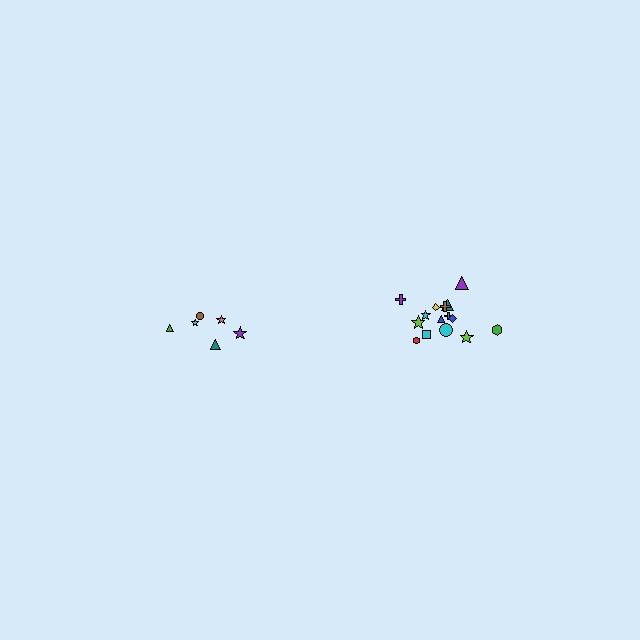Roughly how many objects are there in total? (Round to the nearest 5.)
Roughly 20 objects in total.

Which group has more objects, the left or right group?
The right group.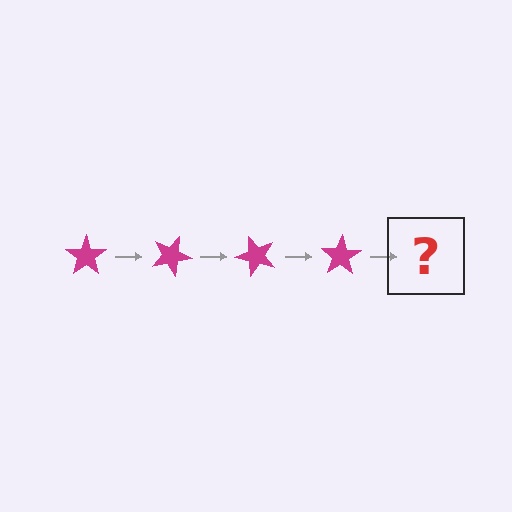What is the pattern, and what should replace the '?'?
The pattern is that the star rotates 25 degrees each step. The '?' should be a magenta star rotated 100 degrees.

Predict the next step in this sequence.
The next step is a magenta star rotated 100 degrees.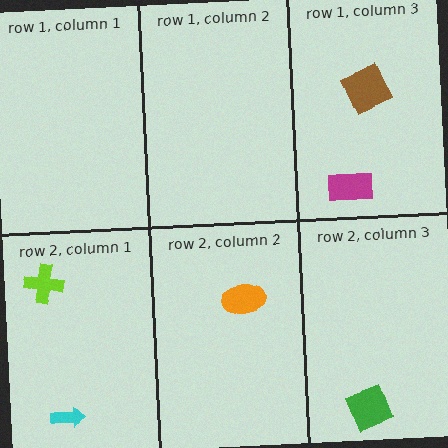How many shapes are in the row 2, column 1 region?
2.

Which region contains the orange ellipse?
The row 2, column 2 region.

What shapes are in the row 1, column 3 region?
The brown square, the magenta rectangle.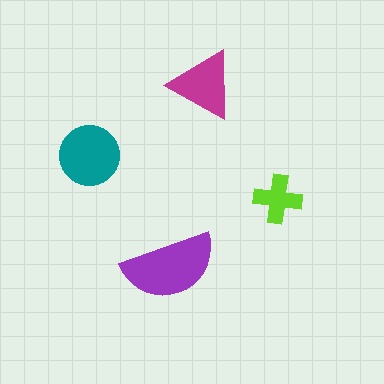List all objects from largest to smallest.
The purple semicircle, the teal circle, the magenta triangle, the lime cross.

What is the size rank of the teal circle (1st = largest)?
2nd.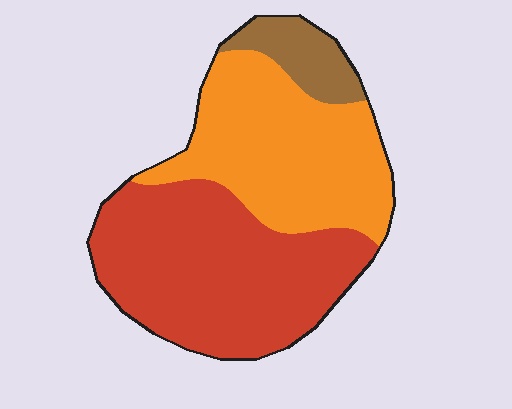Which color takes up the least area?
Brown, at roughly 10%.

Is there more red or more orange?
Red.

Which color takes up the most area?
Red, at roughly 50%.